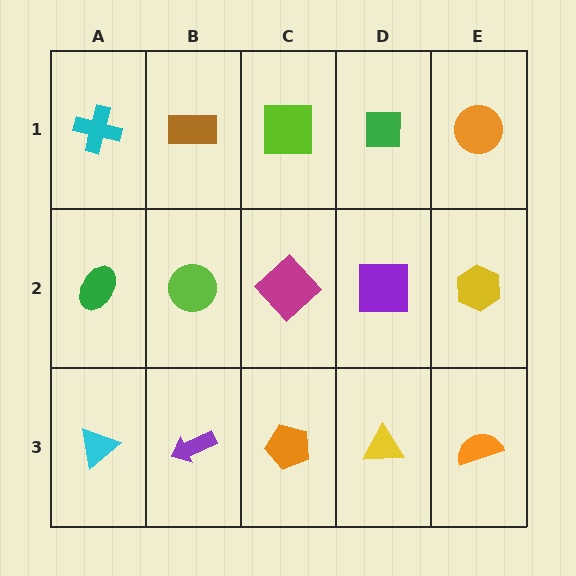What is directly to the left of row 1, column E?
A green square.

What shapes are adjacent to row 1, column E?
A yellow hexagon (row 2, column E), a green square (row 1, column D).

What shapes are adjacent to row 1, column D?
A purple square (row 2, column D), a lime square (row 1, column C), an orange circle (row 1, column E).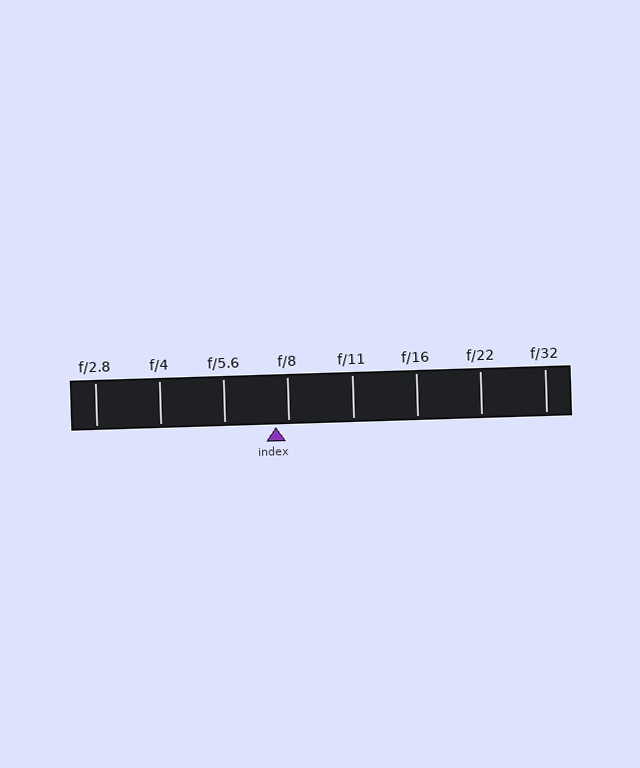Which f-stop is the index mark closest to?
The index mark is closest to f/8.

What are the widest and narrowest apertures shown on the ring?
The widest aperture shown is f/2.8 and the narrowest is f/32.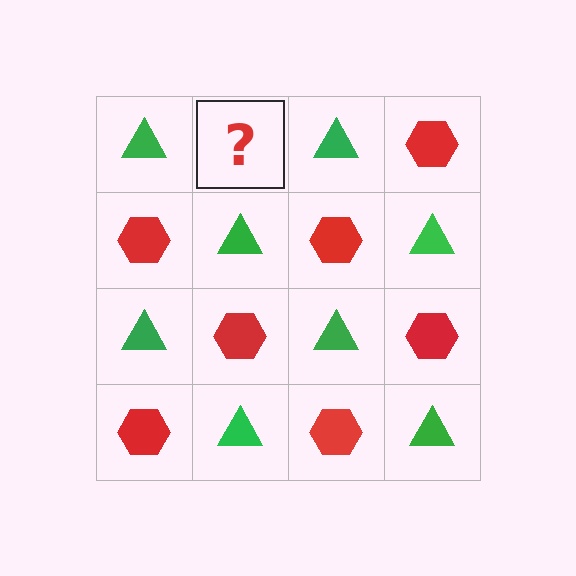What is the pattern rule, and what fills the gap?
The rule is that it alternates green triangle and red hexagon in a checkerboard pattern. The gap should be filled with a red hexagon.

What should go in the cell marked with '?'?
The missing cell should contain a red hexagon.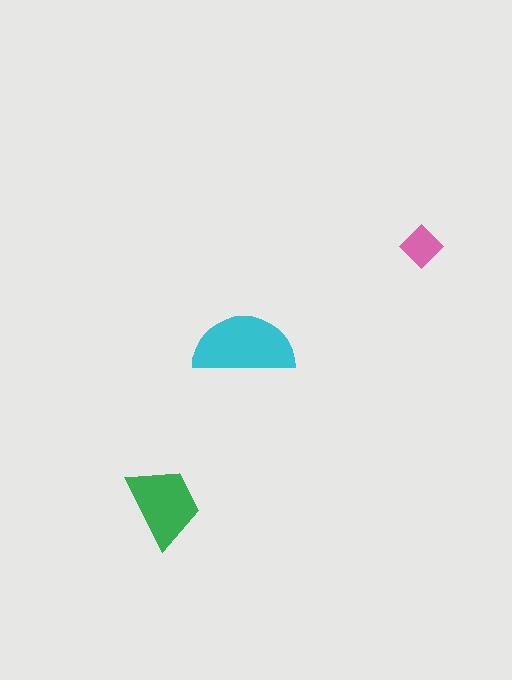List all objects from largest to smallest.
The cyan semicircle, the green trapezoid, the pink diamond.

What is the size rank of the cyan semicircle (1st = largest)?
1st.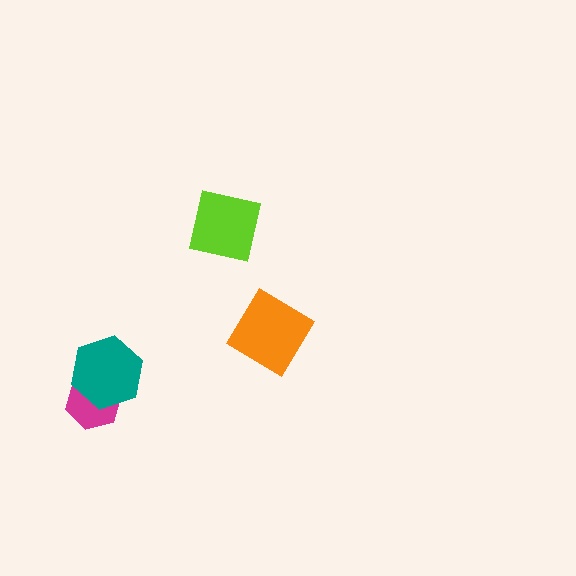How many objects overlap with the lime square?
0 objects overlap with the lime square.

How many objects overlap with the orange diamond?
0 objects overlap with the orange diamond.